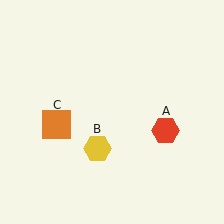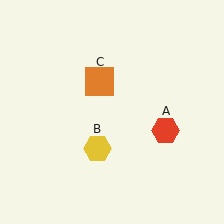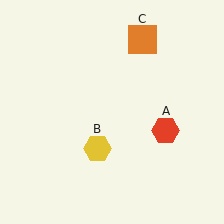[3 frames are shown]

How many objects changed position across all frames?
1 object changed position: orange square (object C).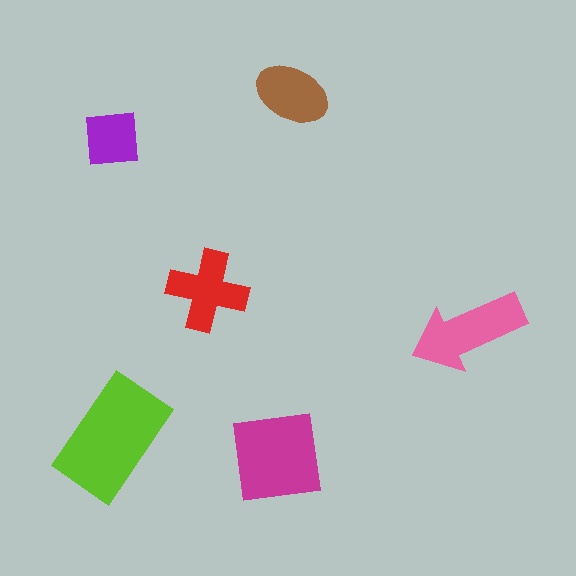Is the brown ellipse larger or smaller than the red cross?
Smaller.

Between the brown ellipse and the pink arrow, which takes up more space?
The pink arrow.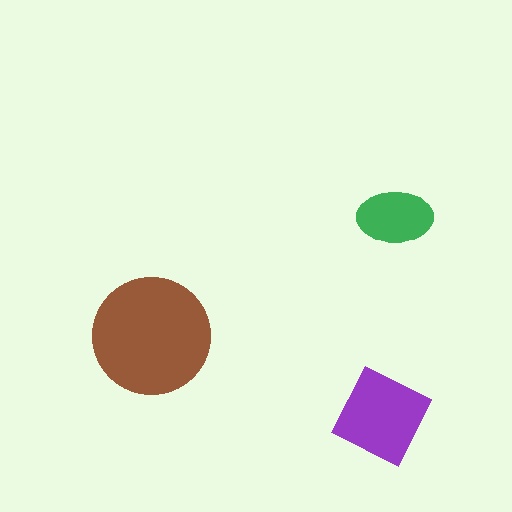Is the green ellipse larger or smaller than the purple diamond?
Smaller.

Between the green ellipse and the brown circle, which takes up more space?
The brown circle.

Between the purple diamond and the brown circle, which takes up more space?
The brown circle.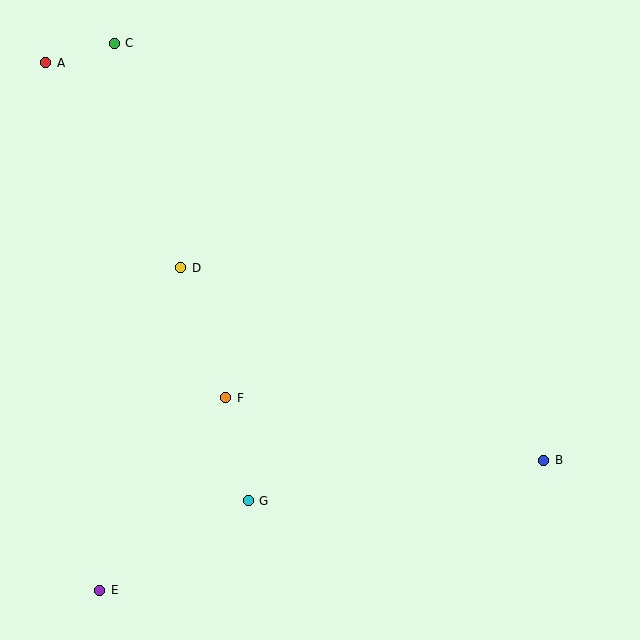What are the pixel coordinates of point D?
Point D is at (181, 268).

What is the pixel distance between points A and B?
The distance between A and B is 637 pixels.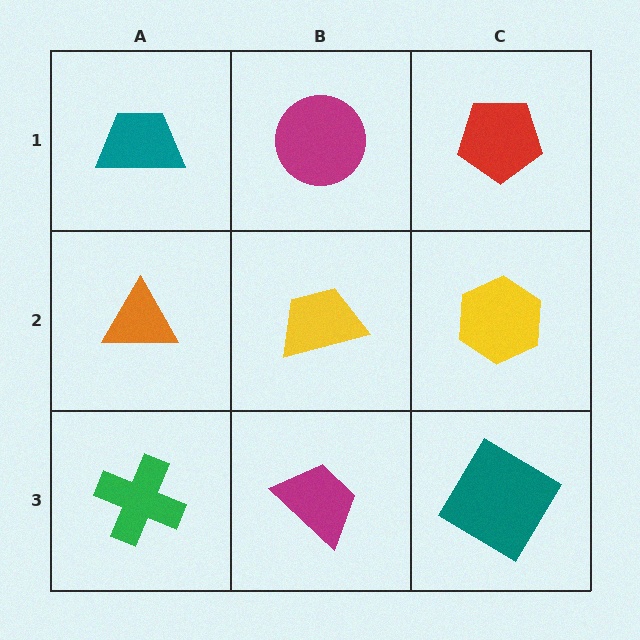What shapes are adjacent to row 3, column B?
A yellow trapezoid (row 2, column B), a green cross (row 3, column A), a teal diamond (row 3, column C).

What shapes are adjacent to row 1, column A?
An orange triangle (row 2, column A), a magenta circle (row 1, column B).